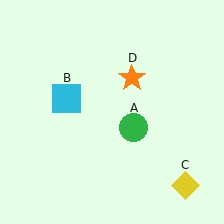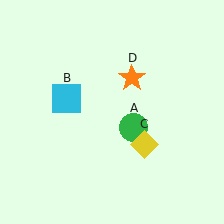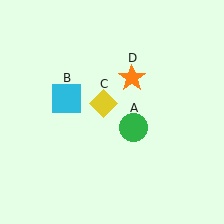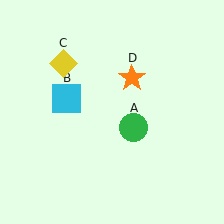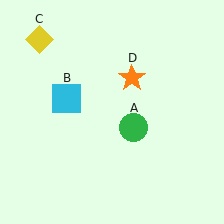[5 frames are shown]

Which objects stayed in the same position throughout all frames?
Green circle (object A) and cyan square (object B) and orange star (object D) remained stationary.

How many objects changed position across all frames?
1 object changed position: yellow diamond (object C).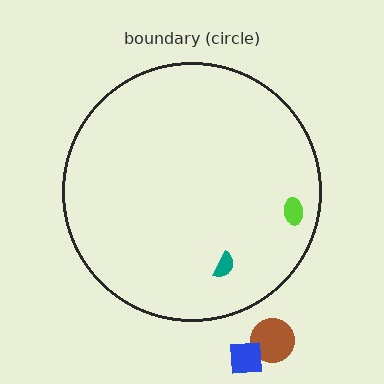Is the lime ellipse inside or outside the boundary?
Inside.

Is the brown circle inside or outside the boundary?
Outside.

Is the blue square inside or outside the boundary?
Outside.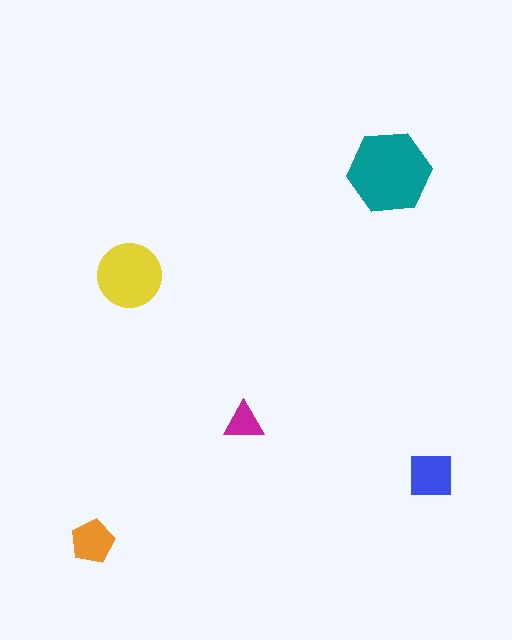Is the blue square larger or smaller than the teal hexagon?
Smaller.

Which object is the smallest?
The magenta triangle.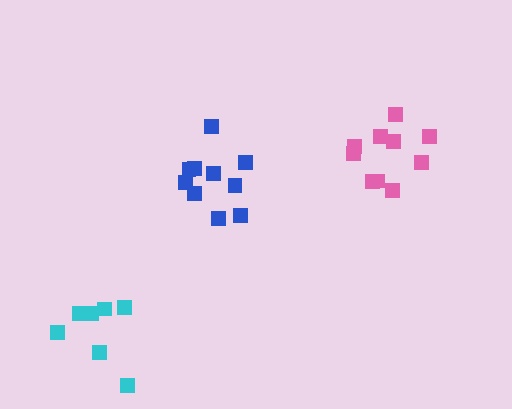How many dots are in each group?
Group 1: 10 dots, Group 2: 8 dots, Group 3: 10 dots (28 total).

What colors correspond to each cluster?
The clusters are colored: pink, cyan, blue.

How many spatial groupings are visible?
There are 3 spatial groupings.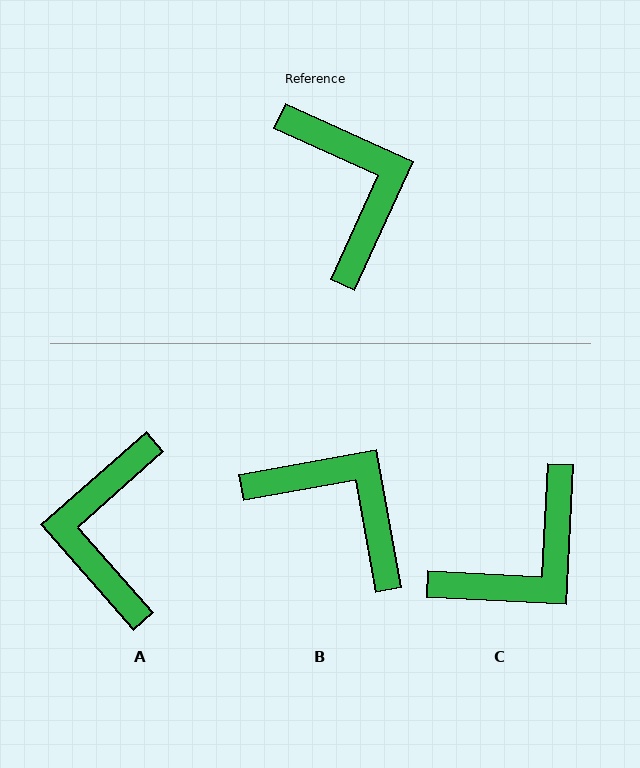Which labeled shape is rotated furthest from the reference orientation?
A, about 156 degrees away.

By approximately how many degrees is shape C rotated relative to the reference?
Approximately 69 degrees clockwise.